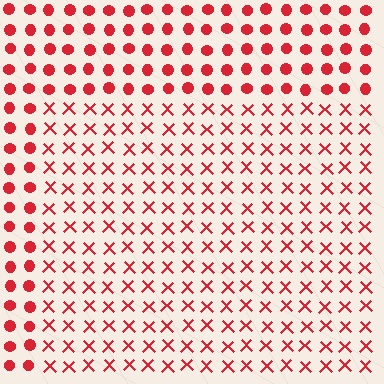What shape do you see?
I see a rectangle.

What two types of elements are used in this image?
The image uses X marks inside the rectangle region and circles outside it.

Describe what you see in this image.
The image is filled with small red elements arranged in a uniform grid. A rectangle-shaped region contains X marks, while the surrounding area contains circles. The boundary is defined purely by the change in element shape.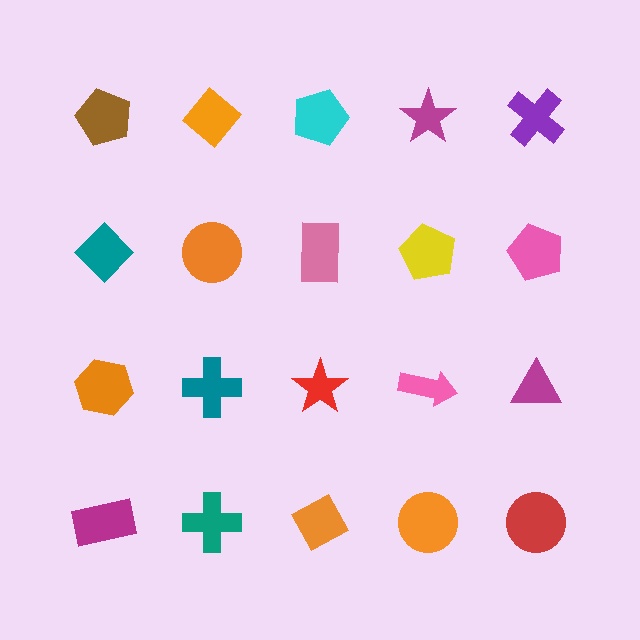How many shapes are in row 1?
5 shapes.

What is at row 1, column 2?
An orange diamond.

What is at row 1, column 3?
A cyan pentagon.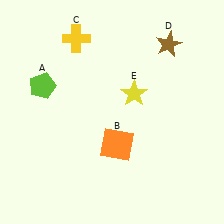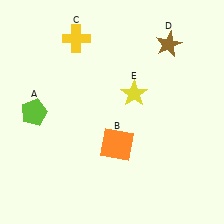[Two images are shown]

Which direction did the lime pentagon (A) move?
The lime pentagon (A) moved down.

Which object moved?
The lime pentagon (A) moved down.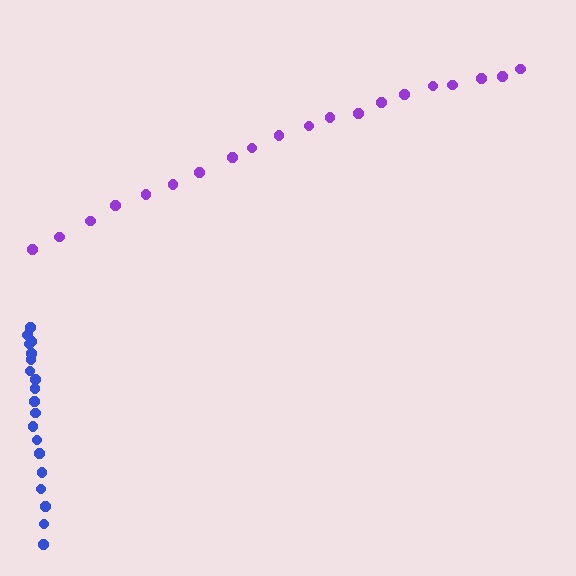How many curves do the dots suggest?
There are 2 distinct paths.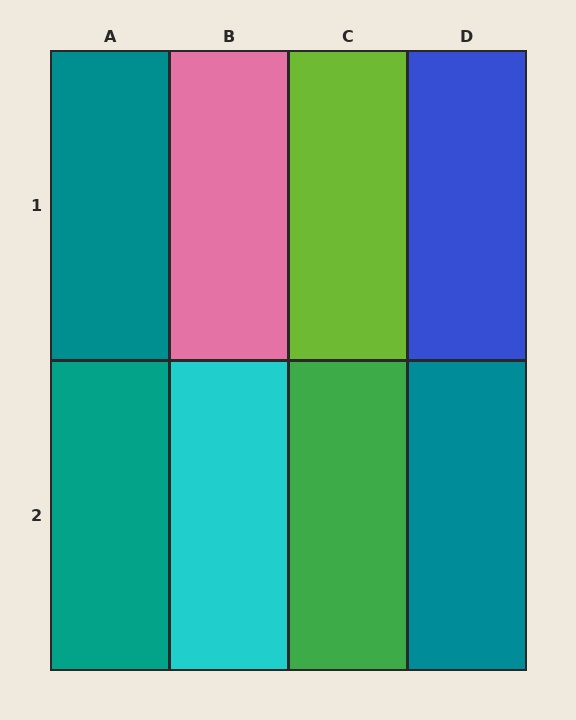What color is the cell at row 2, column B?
Cyan.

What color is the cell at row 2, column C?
Green.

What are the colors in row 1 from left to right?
Teal, pink, lime, blue.